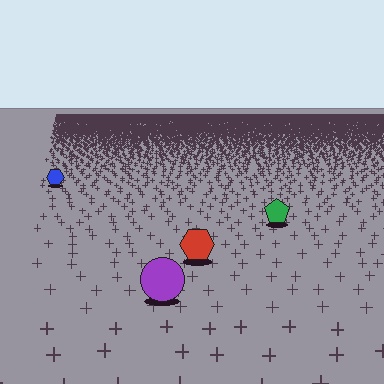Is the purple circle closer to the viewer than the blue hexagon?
Yes. The purple circle is closer — you can tell from the texture gradient: the ground texture is coarser near it.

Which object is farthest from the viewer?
The blue hexagon is farthest from the viewer. It appears smaller and the ground texture around it is denser.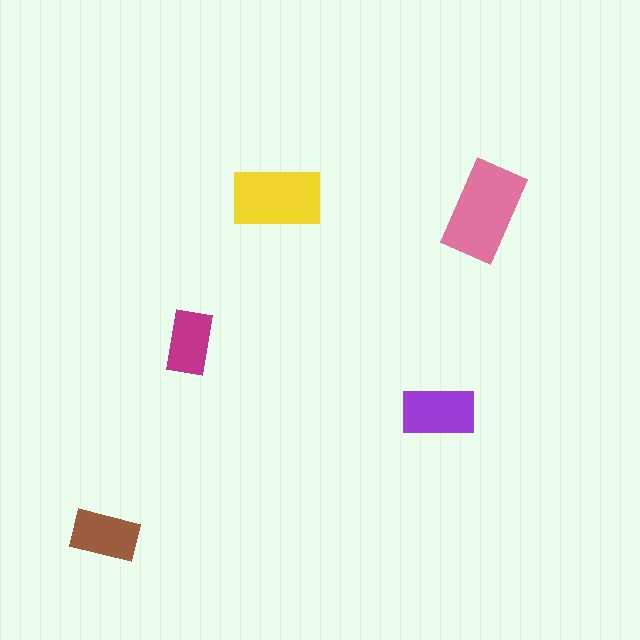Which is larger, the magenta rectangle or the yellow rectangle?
The yellow one.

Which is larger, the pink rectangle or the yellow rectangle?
The pink one.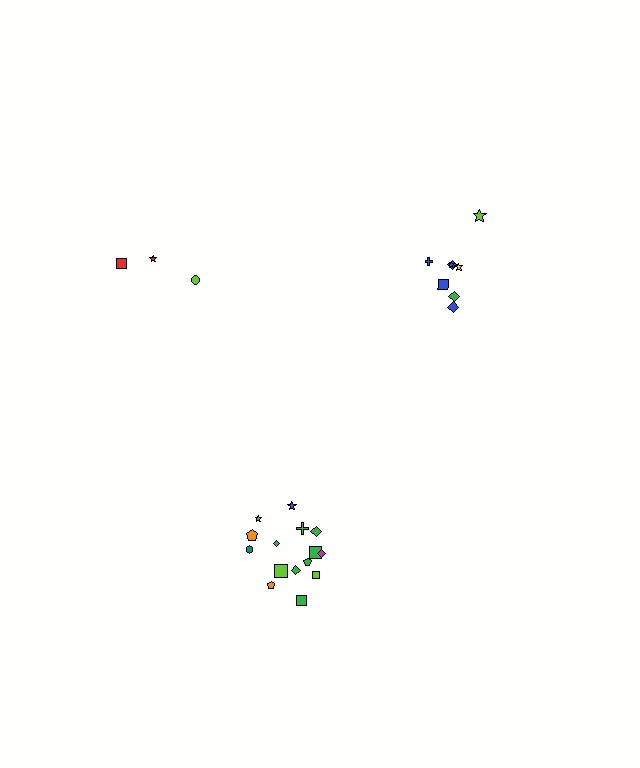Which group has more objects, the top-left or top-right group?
The top-right group.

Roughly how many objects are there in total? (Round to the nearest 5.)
Roughly 25 objects in total.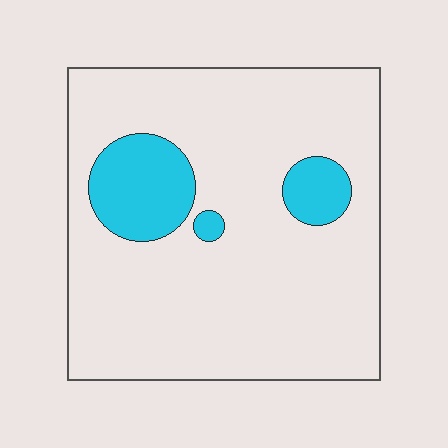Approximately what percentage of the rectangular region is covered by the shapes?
Approximately 15%.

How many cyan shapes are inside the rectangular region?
3.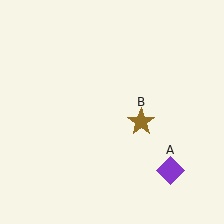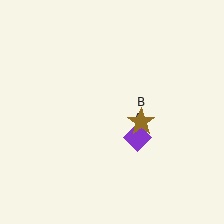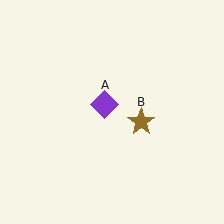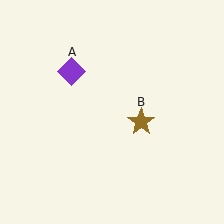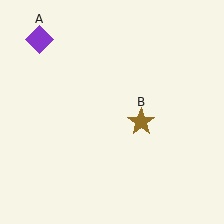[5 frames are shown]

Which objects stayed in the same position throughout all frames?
Brown star (object B) remained stationary.